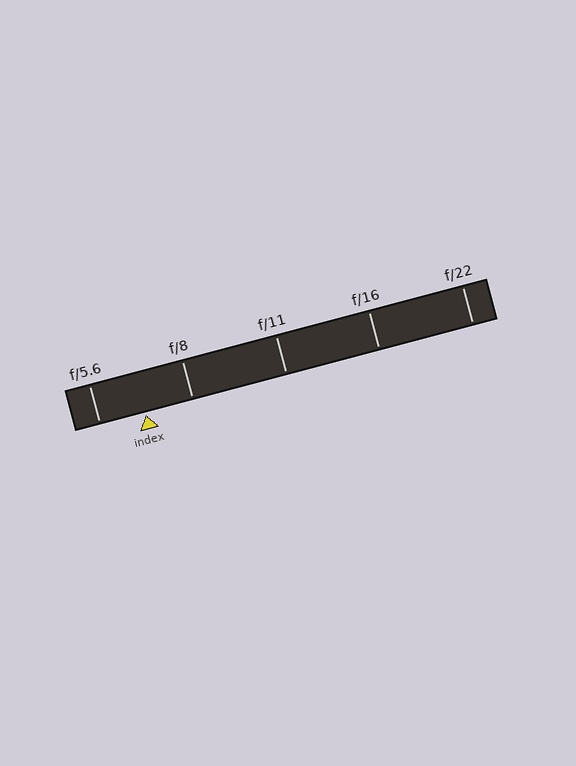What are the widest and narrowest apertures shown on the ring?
The widest aperture shown is f/5.6 and the narrowest is f/22.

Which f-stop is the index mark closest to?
The index mark is closest to f/5.6.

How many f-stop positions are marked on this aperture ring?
There are 5 f-stop positions marked.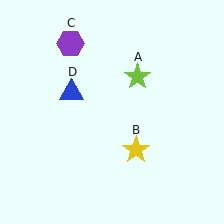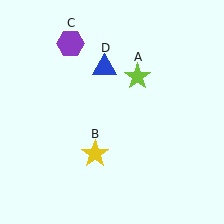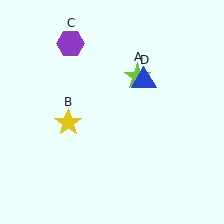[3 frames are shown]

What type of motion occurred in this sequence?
The yellow star (object B), blue triangle (object D) rotated clockwise around the center of the scene.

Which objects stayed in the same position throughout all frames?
Lime star (object A) and purple hexagon (object C) remained stationary.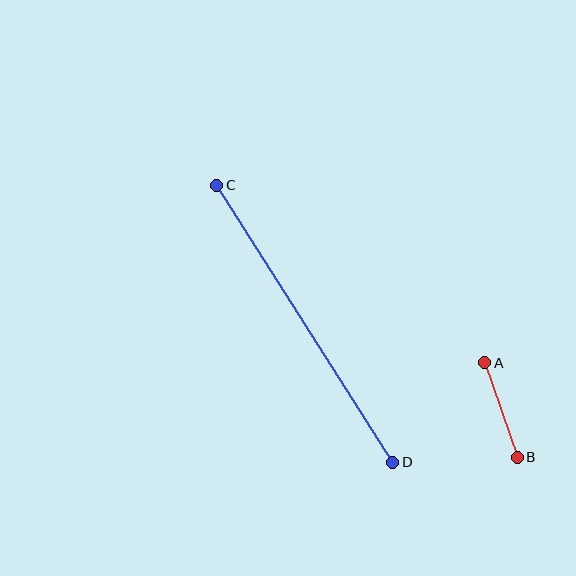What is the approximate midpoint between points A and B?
The midpoint is at approximately (501, 410) pixels.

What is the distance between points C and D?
The distance is approximately 328 pixels.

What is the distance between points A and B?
The distance is approximately 100 pixels.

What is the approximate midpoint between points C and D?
The midpoint is at approximately (305, 324) pixels.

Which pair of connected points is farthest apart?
Points C and D are farthest apart.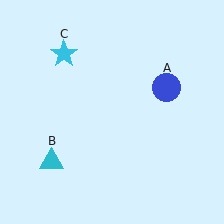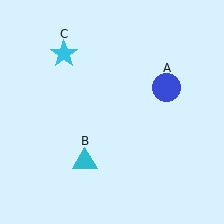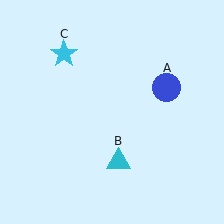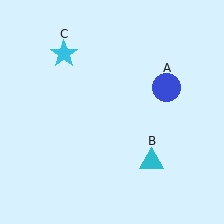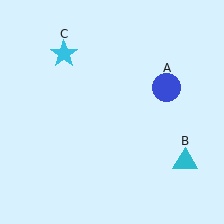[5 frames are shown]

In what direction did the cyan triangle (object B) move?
The cyan triangle (object B) moved right.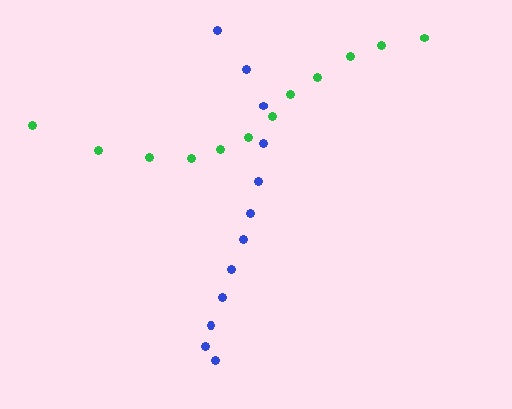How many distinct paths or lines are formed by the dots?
There are 2 distinct paths.